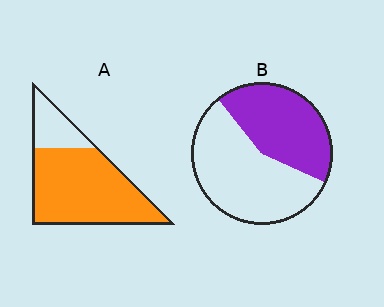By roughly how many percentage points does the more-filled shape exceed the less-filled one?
By roughly 35 percentage points (A over B).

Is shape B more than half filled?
No.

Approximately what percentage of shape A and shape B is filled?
A is approximately 80% and B is approximately 45%.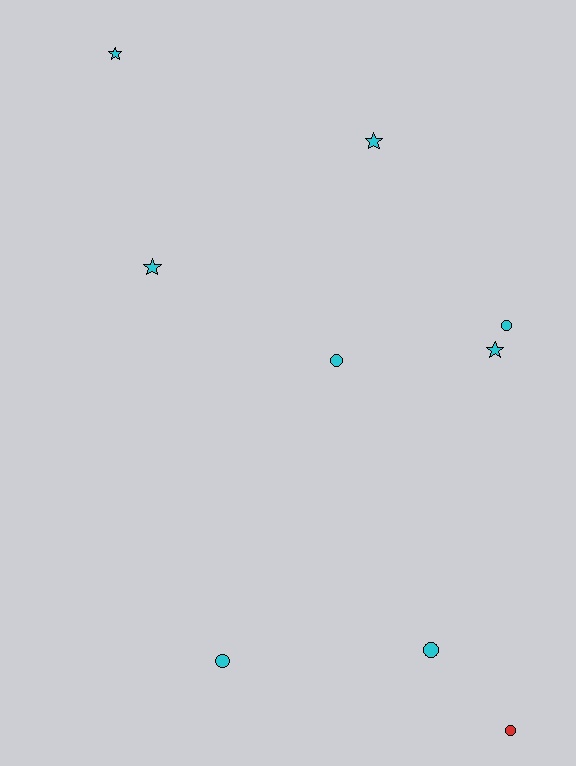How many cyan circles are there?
There are 4 cyan circles.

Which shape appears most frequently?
Circle, with 5 objects.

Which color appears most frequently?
Cyan, with 8 objects.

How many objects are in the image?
There are 9 objects.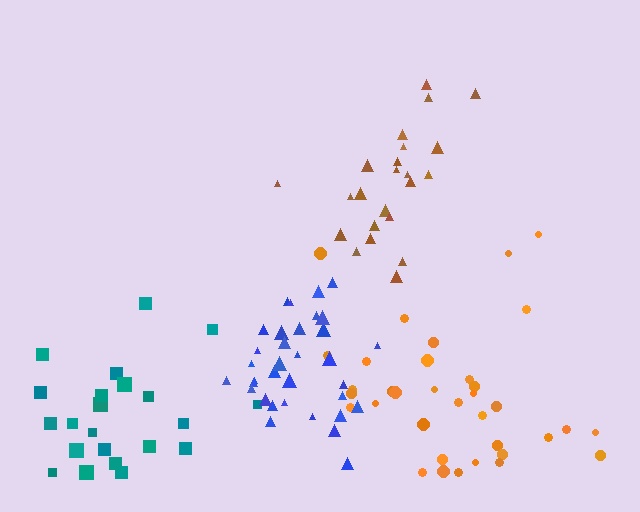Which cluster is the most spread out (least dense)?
Teal.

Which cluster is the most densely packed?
Blue.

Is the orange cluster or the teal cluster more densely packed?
Orange.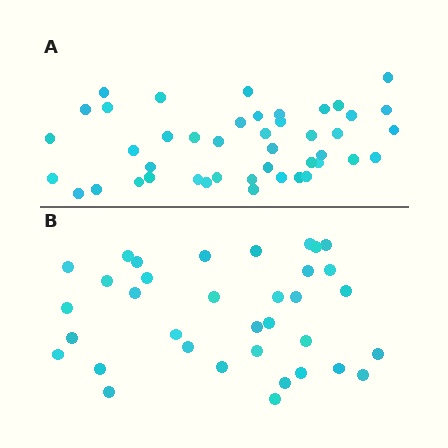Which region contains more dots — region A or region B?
Region A (the top region) has more dots.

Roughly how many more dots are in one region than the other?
Region A has roughly 8 or so more dots than region B.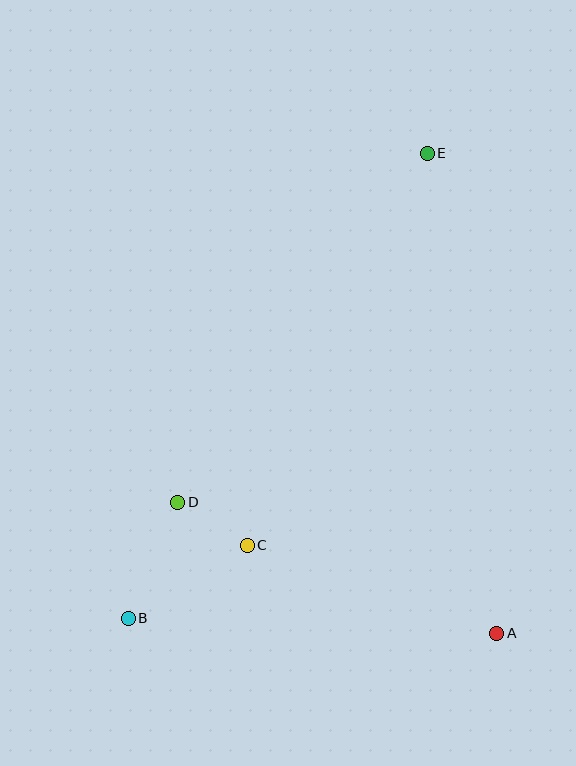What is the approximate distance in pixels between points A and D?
The distance between A and D is approximately 345 pixels.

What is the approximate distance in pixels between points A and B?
The distance between A and B is approximately 369 pixels.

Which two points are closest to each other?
Points C and D are closest to each other.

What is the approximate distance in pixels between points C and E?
The distance between C and E is approximately 431 pixels.